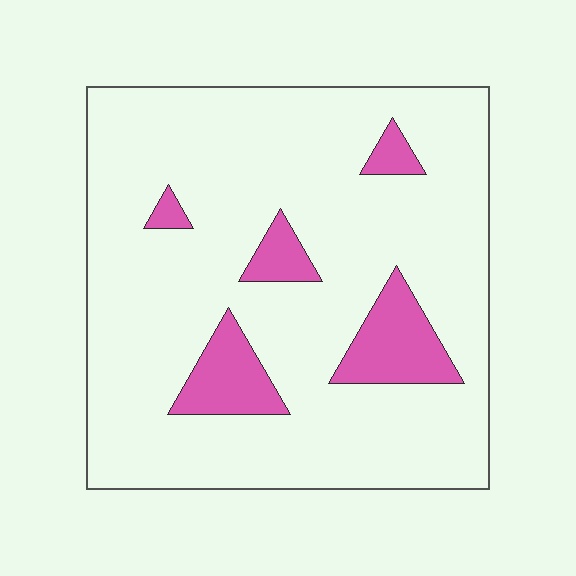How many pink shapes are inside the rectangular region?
5.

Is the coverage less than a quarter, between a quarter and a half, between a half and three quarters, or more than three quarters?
Less than a quarter.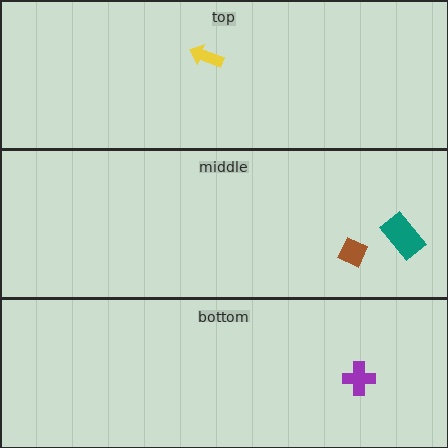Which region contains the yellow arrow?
The top region.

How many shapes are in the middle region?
2.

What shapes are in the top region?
The yellow arrow.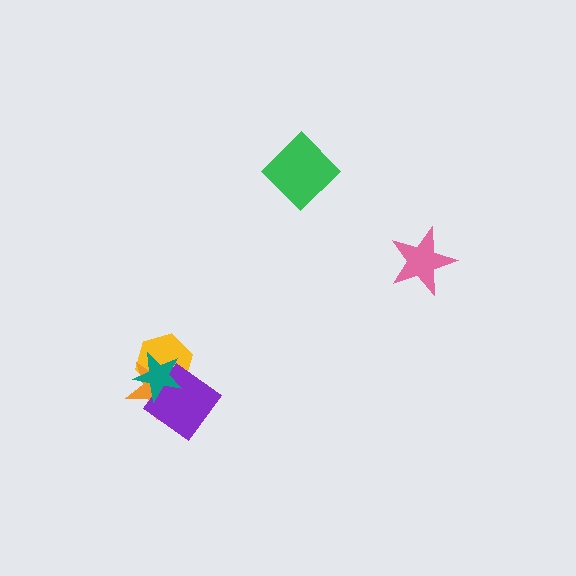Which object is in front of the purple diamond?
The teal star is in front of the purple diamond.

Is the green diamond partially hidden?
No, no other shape covers it.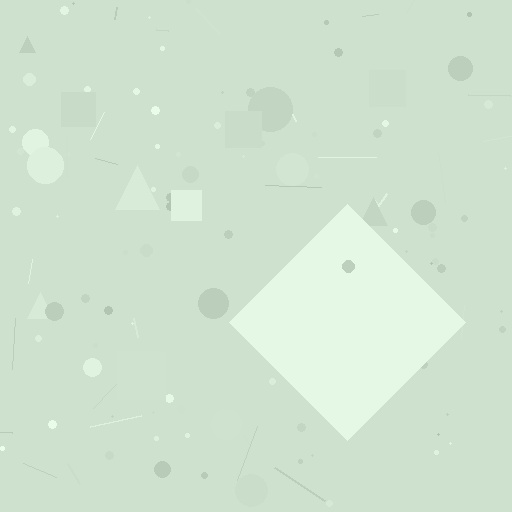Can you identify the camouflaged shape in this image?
The camouflaged shape is a diamond.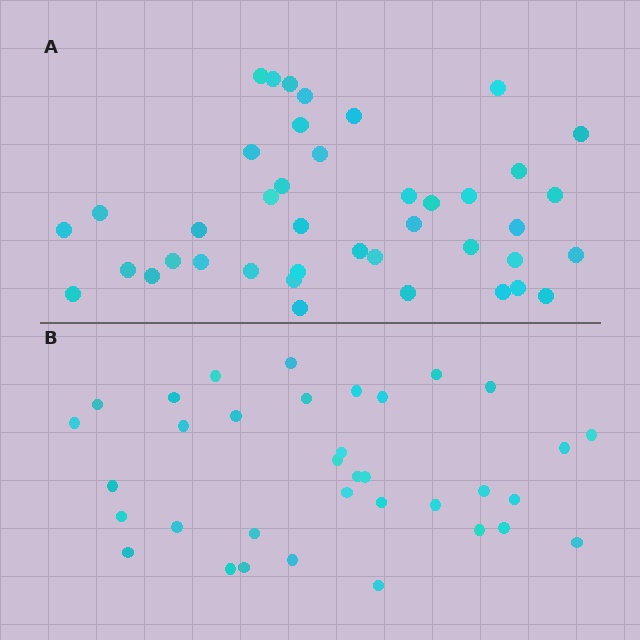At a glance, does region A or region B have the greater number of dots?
Region A (the top region) has more dots.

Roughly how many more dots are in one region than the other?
Region A has about 6 more dots than region B.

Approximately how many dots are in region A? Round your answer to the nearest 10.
About 40 dots. (The exact count is 41, which rounds to 40.)